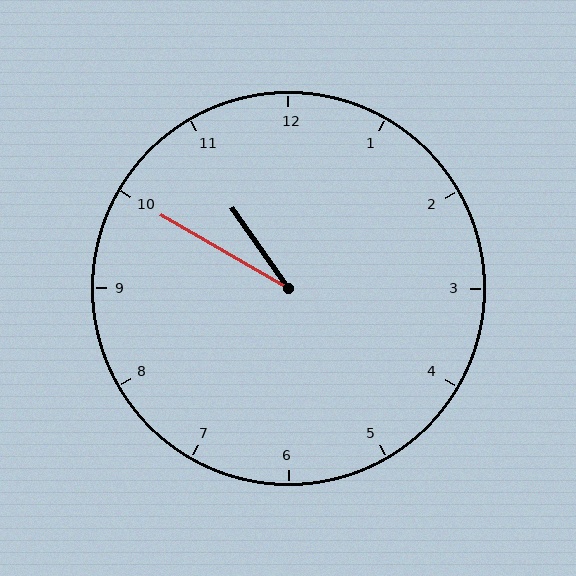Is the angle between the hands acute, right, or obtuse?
It is acute.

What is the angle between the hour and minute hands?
Approximately 25 degrees.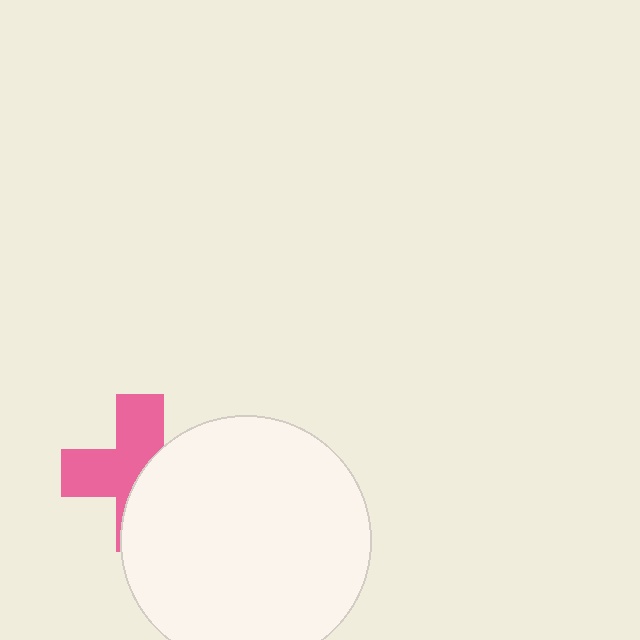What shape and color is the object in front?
The object in front is a white circle.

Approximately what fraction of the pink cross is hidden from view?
Roughly 47% of the pink cross is hidden behind the white circle.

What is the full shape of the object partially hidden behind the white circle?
The partially hidden object is a pink cross.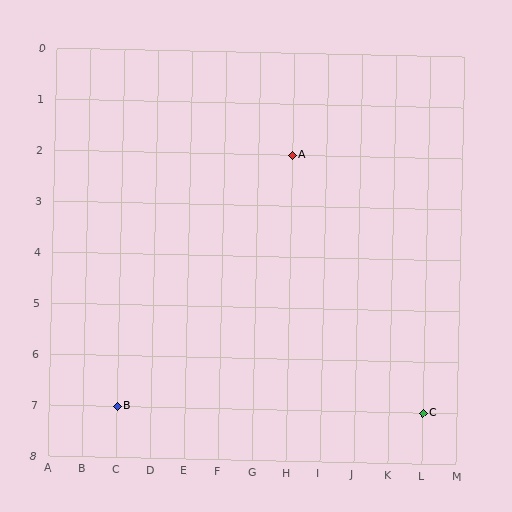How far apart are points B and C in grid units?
Points B and C are 9 columns apart.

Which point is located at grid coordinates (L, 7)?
Point C is at (L, 7).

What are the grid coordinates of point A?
Point A is at grid coordinates (H, 2).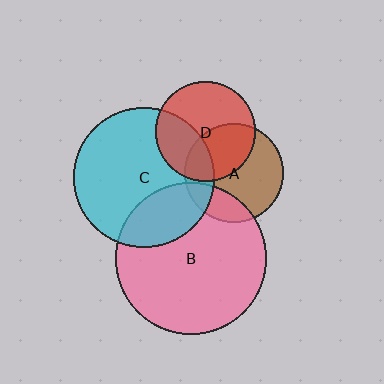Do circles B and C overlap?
Yes.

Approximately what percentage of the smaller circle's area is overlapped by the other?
Approximately 25%.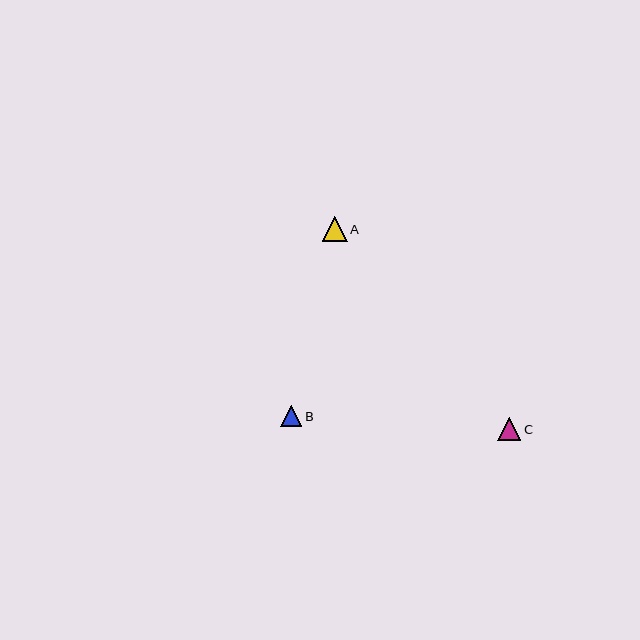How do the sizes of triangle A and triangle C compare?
Triangle A and triangle C are approximately the same size.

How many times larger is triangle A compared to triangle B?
Triangle A is approximately 1.2 times the size of triangle B.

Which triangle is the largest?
Triangle A is the largest with a size of approximately 25 pixels.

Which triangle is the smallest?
Triangle B is the smallest with a size of approximately 21 pixels.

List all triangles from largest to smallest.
From largest to smallest: A, C, B.